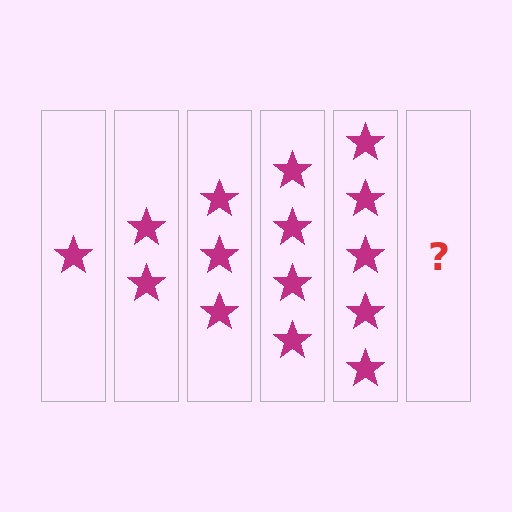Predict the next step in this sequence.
The next step is 6 stars.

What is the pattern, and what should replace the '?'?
The pattern is that each step adds one more star. The '?' should be 6 stars.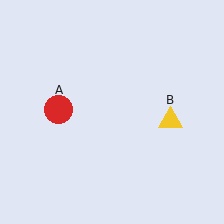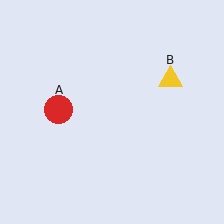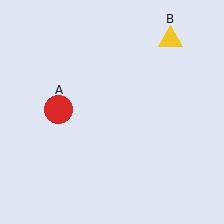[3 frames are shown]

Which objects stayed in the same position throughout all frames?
Red circle (object A) remained stationary.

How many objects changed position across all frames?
1 object changed position: yellow triangle (object B).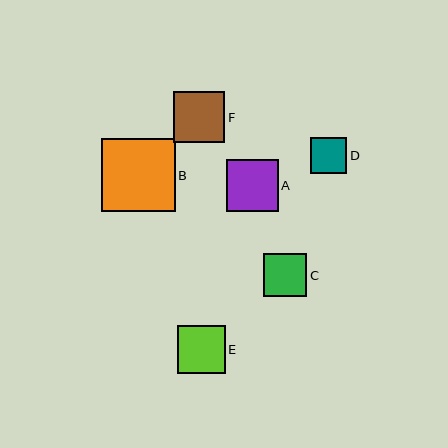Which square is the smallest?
Square D is the smallest with a size of approximately 36 pixels.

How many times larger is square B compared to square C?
Square B is approximately 1.7 times the size of square C.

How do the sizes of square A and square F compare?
Square A and square F are approximately the same size.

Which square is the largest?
Square B is the largest with a size of approximately 74 pixels.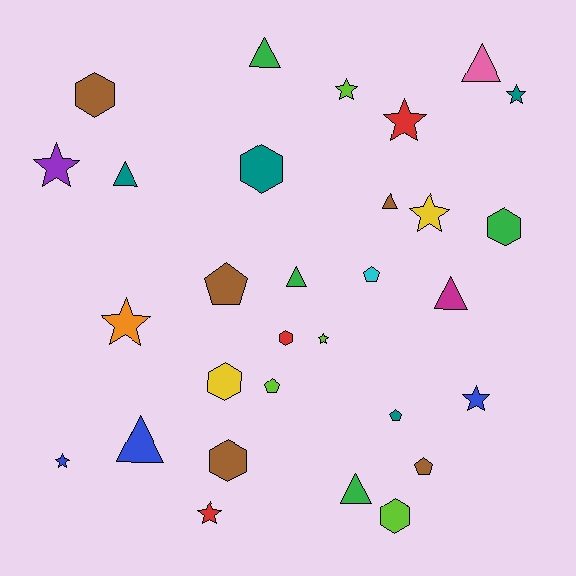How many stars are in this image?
There are 10 stars.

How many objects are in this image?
There are 30 objects.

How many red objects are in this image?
There are 3 red objects.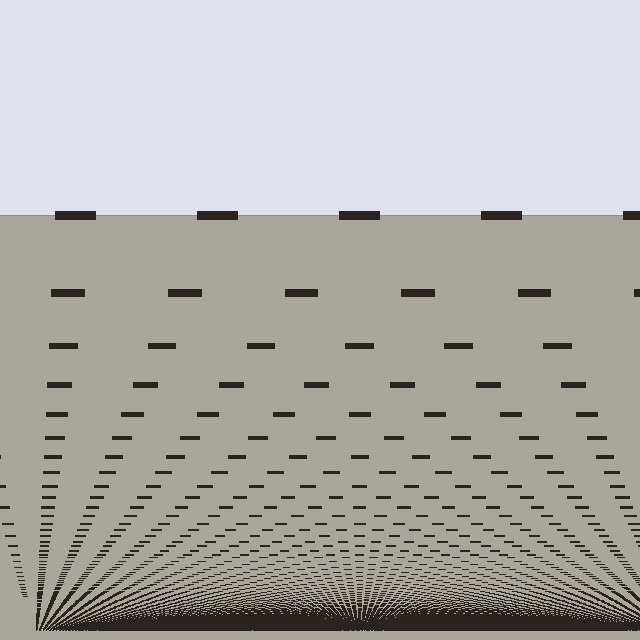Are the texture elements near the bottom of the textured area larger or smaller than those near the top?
Smaller. The gradient is inverted — elements near the bottom are smaller and denser.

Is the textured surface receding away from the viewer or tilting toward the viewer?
The surface appears to tilt toward the viewer. Texture elements get larger and sparser toward the top.